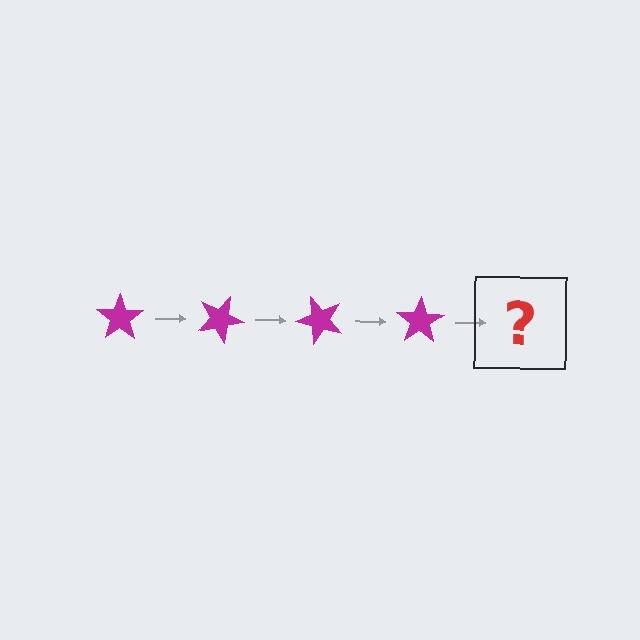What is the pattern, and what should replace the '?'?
The pattern is that the star rotates 25 degrees each step. The '?' should be a magenta star rotated 100 degrees.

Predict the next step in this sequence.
The next step is a magenta star rotated 100 degrees.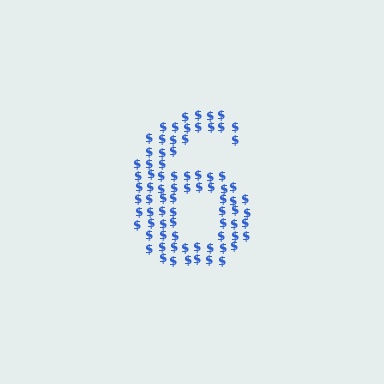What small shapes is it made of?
It is made of small dollar signs.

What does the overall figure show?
The overall figure shows the digit 6.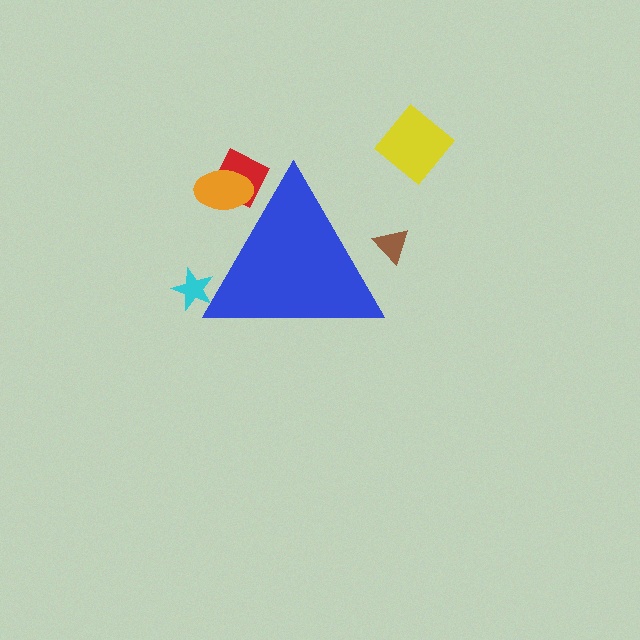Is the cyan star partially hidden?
Yes, the cyan star is partially hidden behind the blue triangle.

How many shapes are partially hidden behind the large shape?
4 shapes are partially hidden.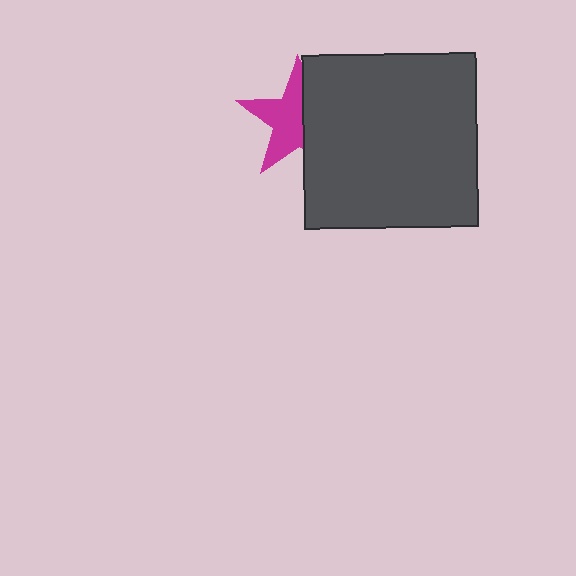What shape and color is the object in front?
The object in front is a dark gray square.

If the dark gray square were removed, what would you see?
You would see the complete magenta star.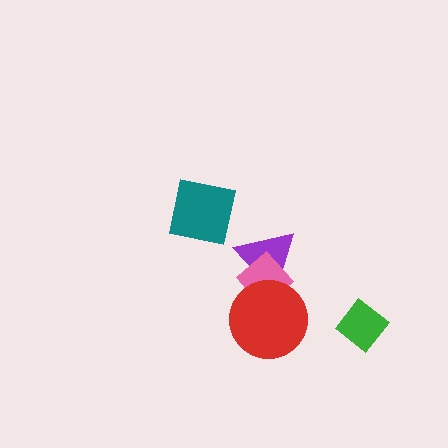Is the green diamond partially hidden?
No, no other shape covers it.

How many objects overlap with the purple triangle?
2 objects overlap with the purple triangle.